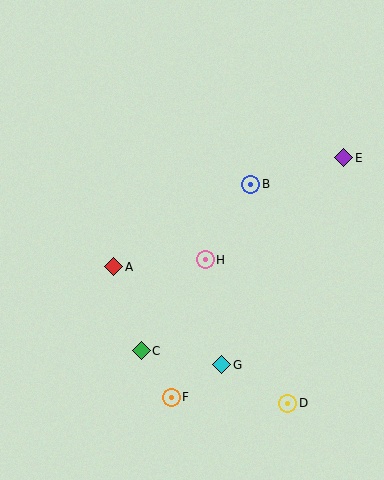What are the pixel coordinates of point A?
Point A is at (114, 267).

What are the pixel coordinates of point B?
Point B is at (251, 184).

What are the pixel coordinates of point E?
Point E is at (344, 158).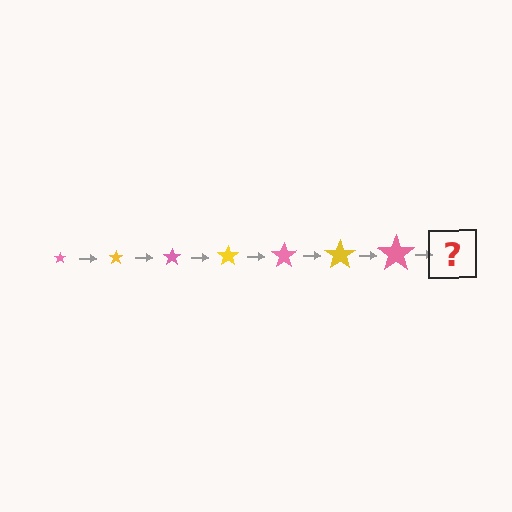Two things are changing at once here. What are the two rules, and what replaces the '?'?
The two rules are that the star grows larger each step and the color cycles through pink and yellow. The '?' should be a yellow star, larger than the previous one.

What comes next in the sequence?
The next element should be a yellow star, larger than the previous one.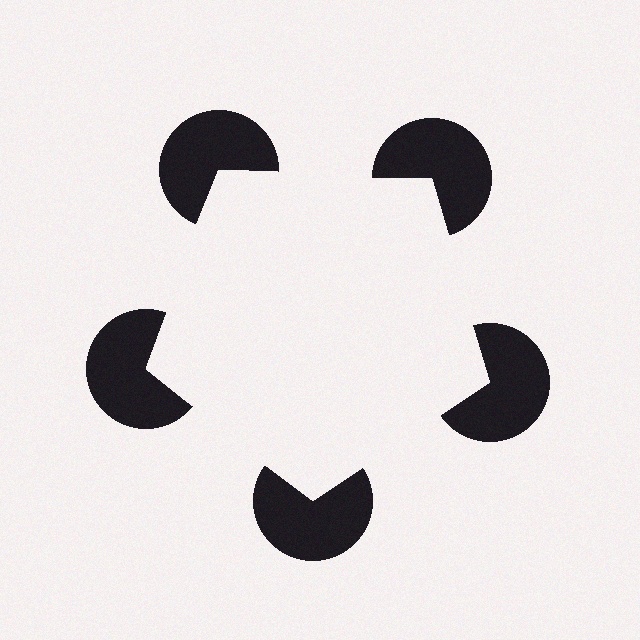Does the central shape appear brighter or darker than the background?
It typically appears slightly brighter than the background, even though no actual brightness change is drawn.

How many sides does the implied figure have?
5 sides.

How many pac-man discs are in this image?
There are 5 — one at each vertex of the illusory pentagon.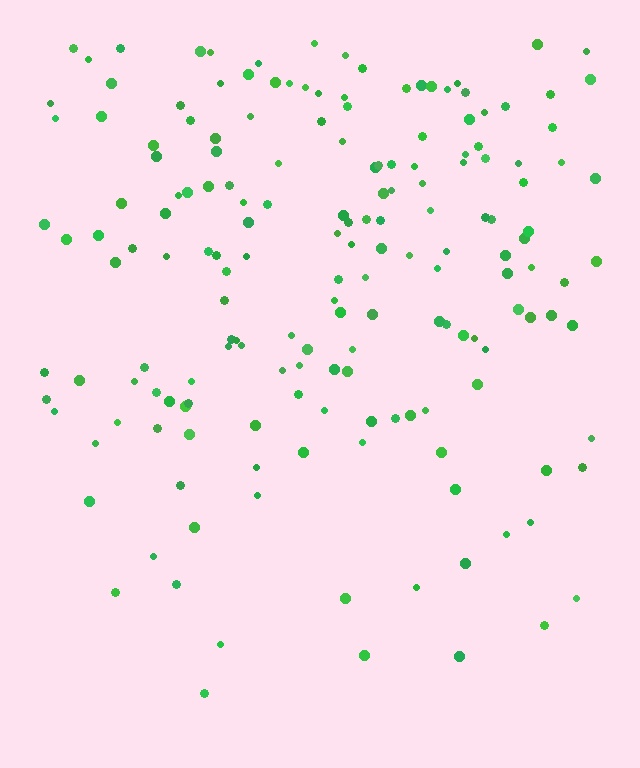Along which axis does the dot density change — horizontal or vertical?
Vertical.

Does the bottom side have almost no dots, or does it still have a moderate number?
Still a moderate number, just noticeably fewer than the top.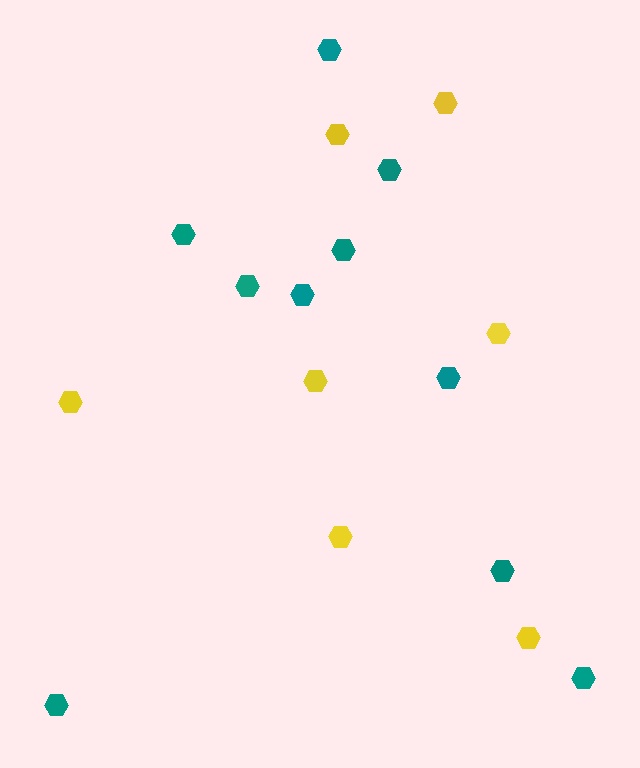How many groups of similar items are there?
There are 2 groups: one group of yellow hexagons (7) and one group of teal hexagons (10).